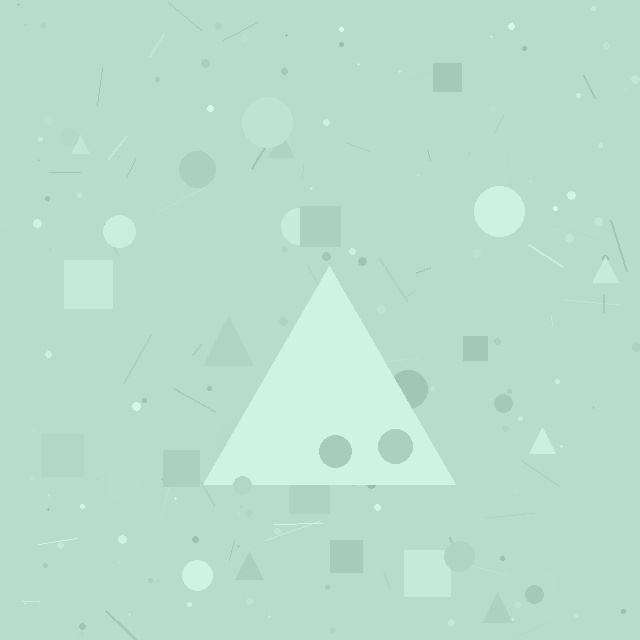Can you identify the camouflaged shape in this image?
The camouflaged shape is a triangle.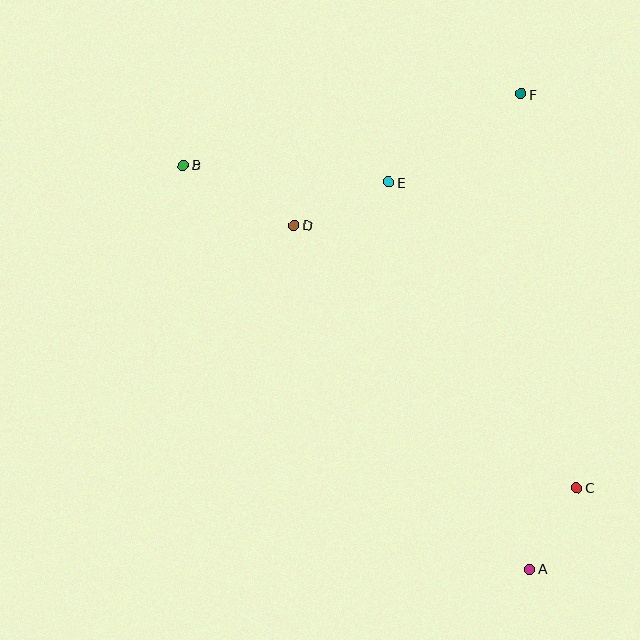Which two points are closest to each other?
Points A and C are closest to each other.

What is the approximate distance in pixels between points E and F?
The distance between E and F is approximately 159 pixels.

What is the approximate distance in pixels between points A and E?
The distance between A and E is approximately 412 pixels.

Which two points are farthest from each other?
Points A and B are farthest from each other.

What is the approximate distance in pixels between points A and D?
The distance between A and D is approximately 417 pixels.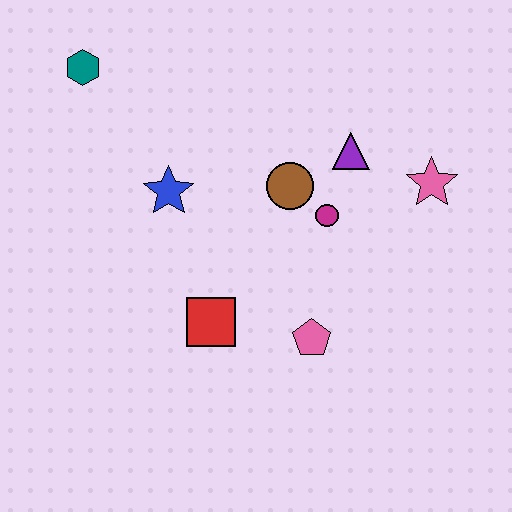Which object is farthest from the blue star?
The pink star is farthest from the blue star.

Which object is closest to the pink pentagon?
The red square is closest to the pink pentagon.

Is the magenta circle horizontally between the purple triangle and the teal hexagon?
Yes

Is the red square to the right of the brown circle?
No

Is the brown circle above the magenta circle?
Yes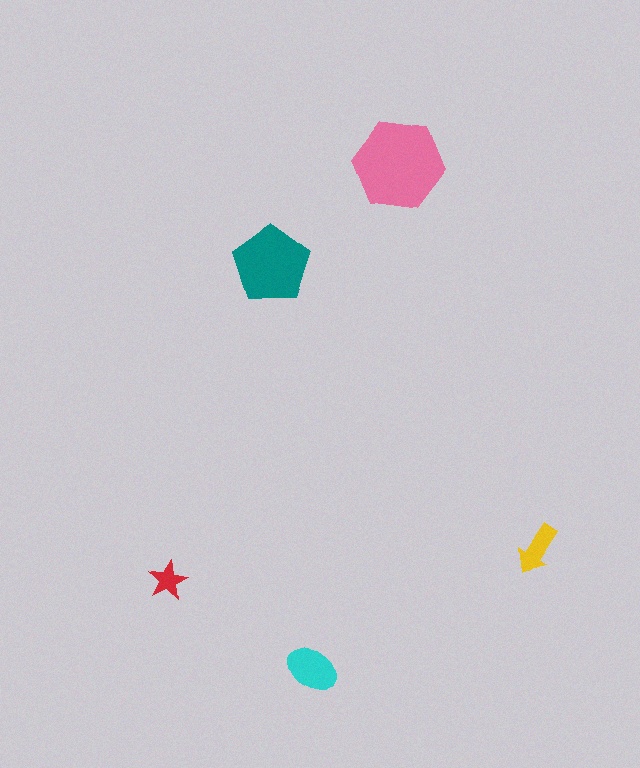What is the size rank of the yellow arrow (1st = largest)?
4th.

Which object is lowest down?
The cyan ellipse is bottommost.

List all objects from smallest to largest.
The red star, the yellow arrow, the cyan ellipse, the teal pentagon, the pink hexagon.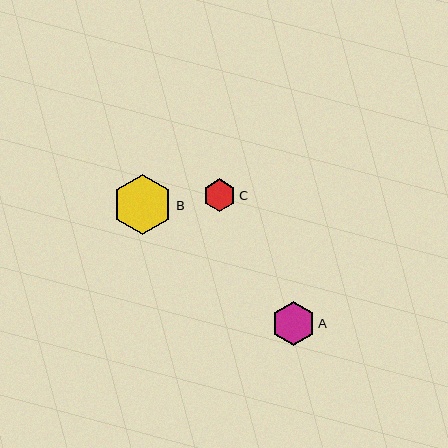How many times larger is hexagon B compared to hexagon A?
Hexagon B is approximately 1.4 times the size of hexagon A.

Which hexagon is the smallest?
Hexagon C is the smallest with a size of approximately 33 pixels.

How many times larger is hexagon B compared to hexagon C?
Hexagon B is approximately 1.8 times the size of hexagon C.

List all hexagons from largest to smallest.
From largest to smallest: B, A, C.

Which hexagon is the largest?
Hexagon B is the largest with a size of approximately 60 pixels.